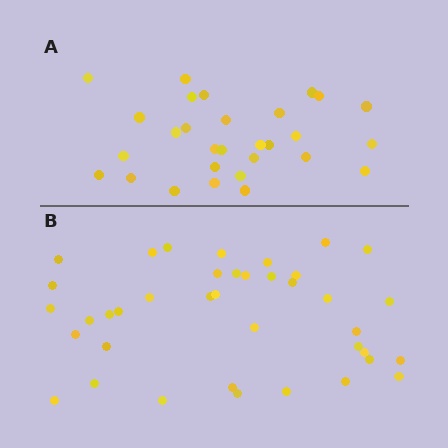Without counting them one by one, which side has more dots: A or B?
Region B (the bottom region) has more dots.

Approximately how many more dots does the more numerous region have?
Region B has roughly 10 or so more dots than region A.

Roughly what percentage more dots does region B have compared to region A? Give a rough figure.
About 35% more.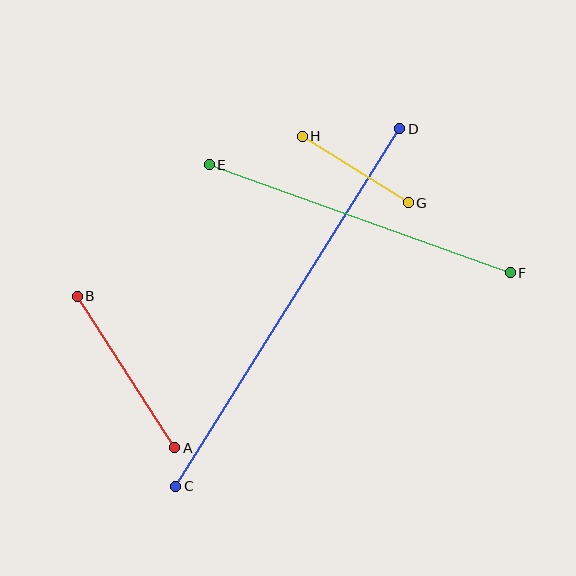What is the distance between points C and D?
The distance is approximately 422 pixels.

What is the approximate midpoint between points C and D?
The midpoint is at approximately (288, 308) pixels.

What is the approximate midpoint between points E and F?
The midpoint is at approximately (360, 219) pixels.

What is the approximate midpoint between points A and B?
The midpoint is at approximately (126, 372) pixels.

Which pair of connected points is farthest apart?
Points C and D are farthest apart.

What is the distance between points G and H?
The distance is approximately 125 pixels.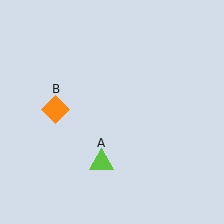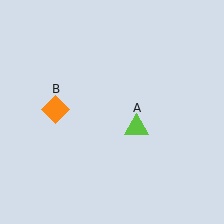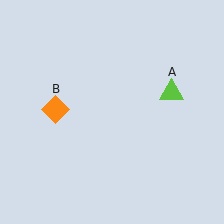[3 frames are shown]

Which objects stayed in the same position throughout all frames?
Orange diamond (object B) remained stationary.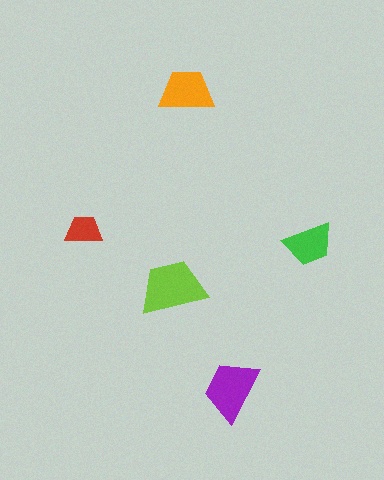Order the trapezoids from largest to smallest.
the lime one, the purple one, the orange one, the green one, the red one.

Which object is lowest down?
The purple trapezoid is bottommost.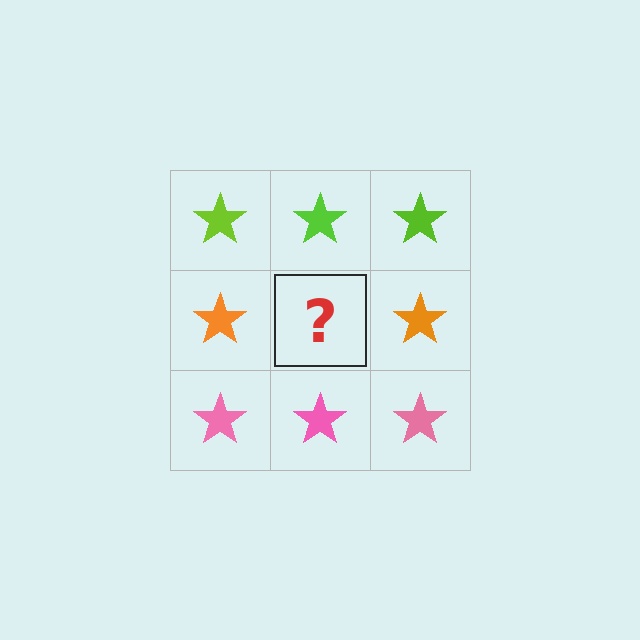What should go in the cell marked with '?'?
The missing cell should contain an orange star.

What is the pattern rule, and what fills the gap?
The rule is that each row has a consistent color. The gap should be filled with an orange star.